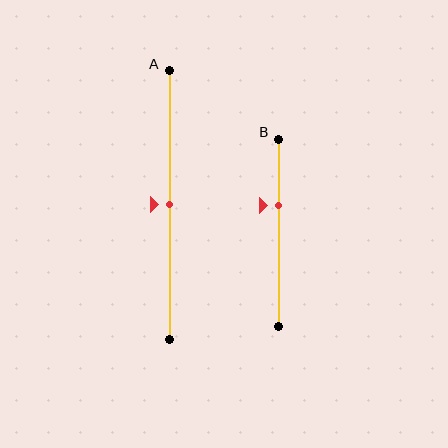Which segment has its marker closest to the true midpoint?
Segment A has its marker closest to the true midpoint.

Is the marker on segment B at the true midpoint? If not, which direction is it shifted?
No, the marker on segment B is shifted upward by about 15% of the segment length.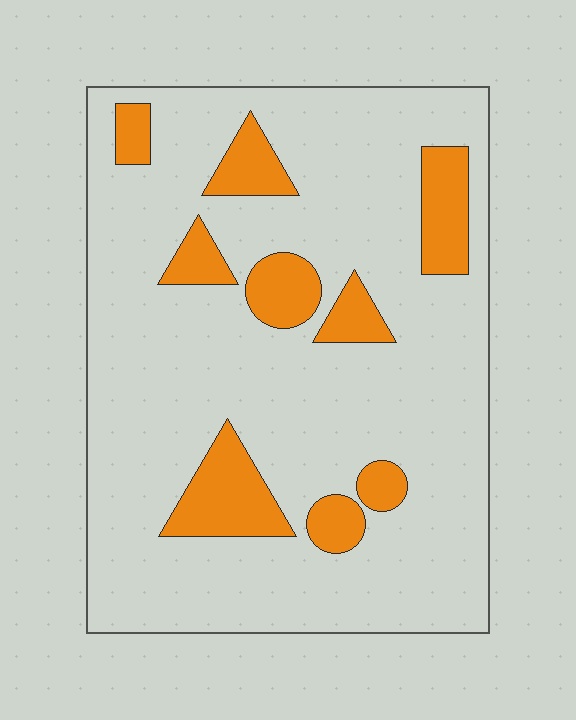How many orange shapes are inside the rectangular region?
9.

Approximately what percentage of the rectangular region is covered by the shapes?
Approximately 15%.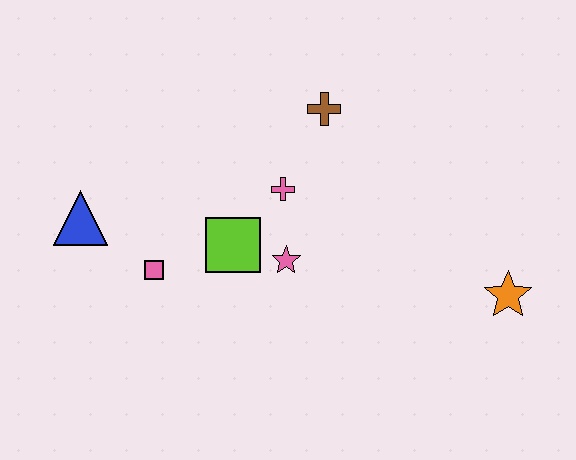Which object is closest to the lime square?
The pink star is closest to the lime square.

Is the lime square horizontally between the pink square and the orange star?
Yes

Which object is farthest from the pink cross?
The orange star is farthest from the pink cross.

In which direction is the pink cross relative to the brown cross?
The pink cross is below the brown cross.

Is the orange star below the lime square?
Yes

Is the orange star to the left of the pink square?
No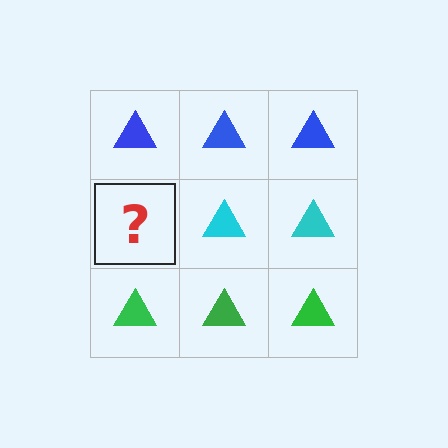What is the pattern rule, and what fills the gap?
The rule is that each row has a consistent color. The gap should be filled with a cyan triangle.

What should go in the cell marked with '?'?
The missing cell should contain a cyan triangle.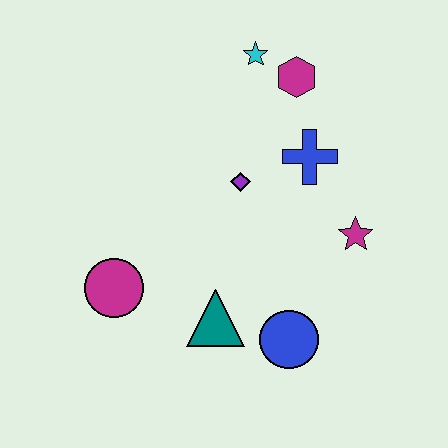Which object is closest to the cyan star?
The magenta hexagon is closest to the cyan star.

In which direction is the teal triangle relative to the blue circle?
The teal triangle is to the left of the blue circle.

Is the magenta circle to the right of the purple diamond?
No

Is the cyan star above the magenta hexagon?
Yes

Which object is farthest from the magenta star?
The magenta circle is farthest from the magenta star.